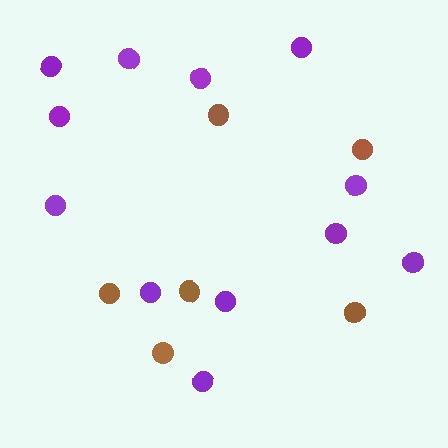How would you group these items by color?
There are 2 groups: one group of brown circles (6) and one group of purple circles (12).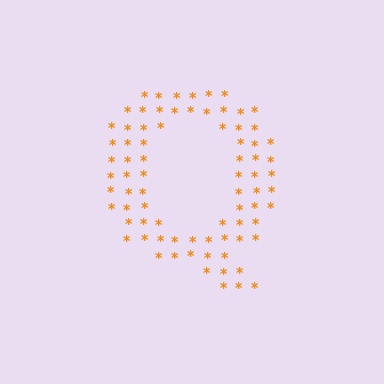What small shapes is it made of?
It is made of small asterisks.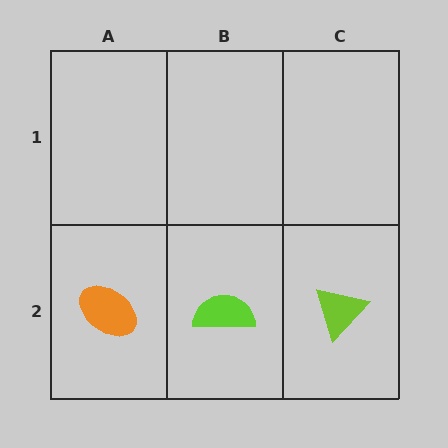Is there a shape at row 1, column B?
No, that cell is empty.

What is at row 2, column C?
A lime triangle.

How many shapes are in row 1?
0 shapes.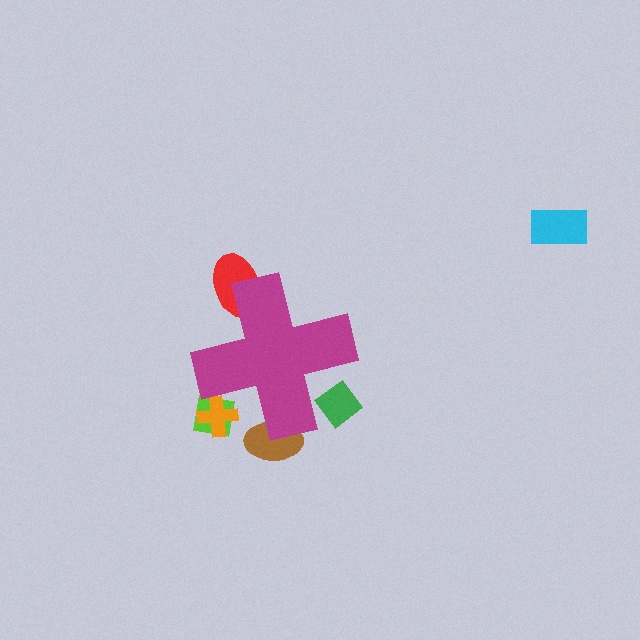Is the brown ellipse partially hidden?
Yes, the brown ellipse is partially hidden behind the magenta cross.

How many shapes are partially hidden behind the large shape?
5 shapes are partially hidden.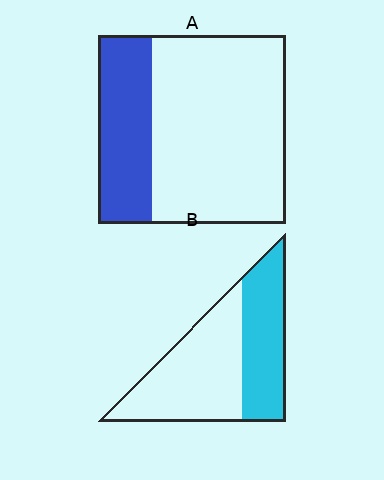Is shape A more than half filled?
No.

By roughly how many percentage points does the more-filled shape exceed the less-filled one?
By roughly 15 percentage points (B over A).